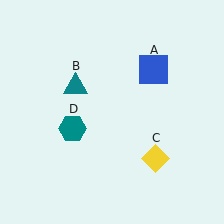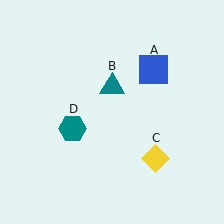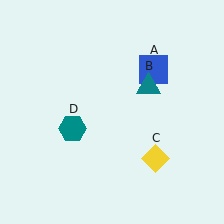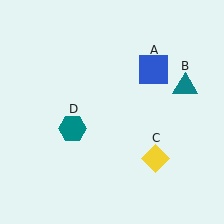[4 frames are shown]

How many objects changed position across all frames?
1 object changed position: teal triangle (object B).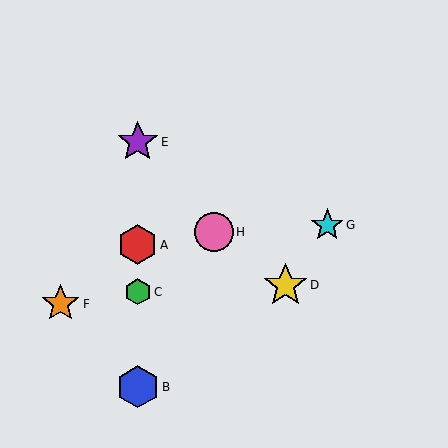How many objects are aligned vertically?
4 objects (A, B, C, E) are aligned vertically.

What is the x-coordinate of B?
Object B is at x≈138.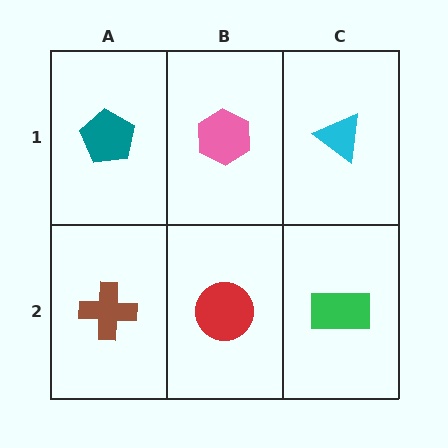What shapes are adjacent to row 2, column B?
A pink hexagon (row 1, column B), a brown cross (row 2, column A), a green rectangle (row 2, column C).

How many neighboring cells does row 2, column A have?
2.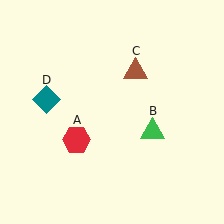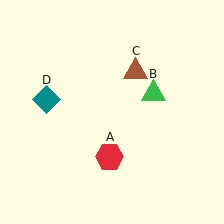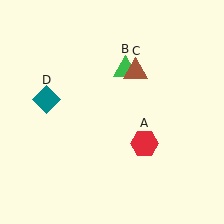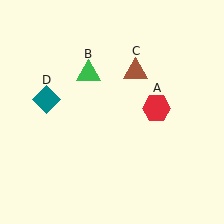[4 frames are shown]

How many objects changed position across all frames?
2 objects changed position: red hexagon (object A), green triangle (object B).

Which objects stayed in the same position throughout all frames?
Brown triangle (object C) and teal diamond (object D) remained stationary.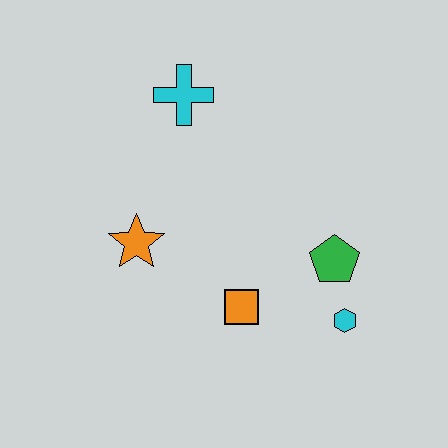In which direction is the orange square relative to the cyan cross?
The orange square is below the cyan cross.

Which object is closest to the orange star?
The orange square is closest to the orange star.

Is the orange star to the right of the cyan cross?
No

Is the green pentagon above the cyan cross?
No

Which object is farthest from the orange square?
The cyan cross is farthest from the orange square.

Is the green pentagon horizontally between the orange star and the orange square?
No